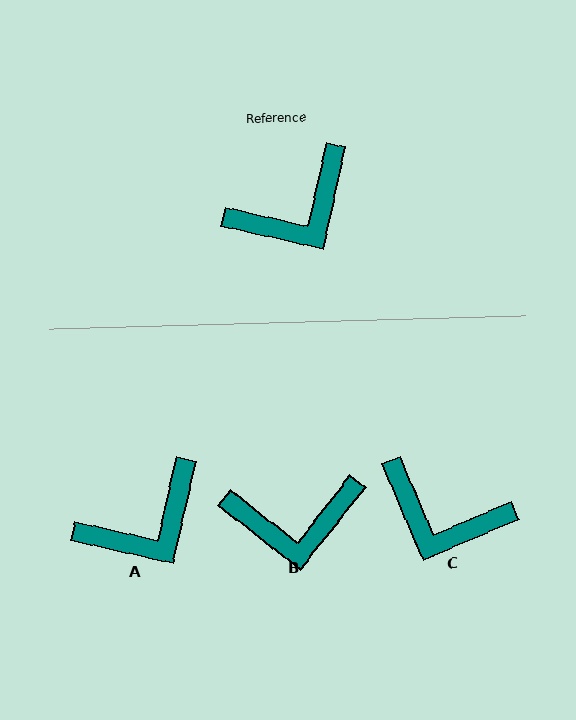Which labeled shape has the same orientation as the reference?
A.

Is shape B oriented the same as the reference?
No, it is off by about 26 degrees.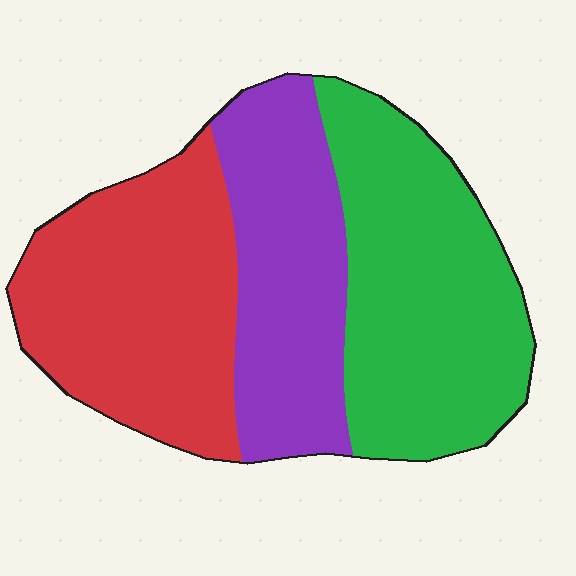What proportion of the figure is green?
Green takes up between a quarter and a half of the figure.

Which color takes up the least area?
Purple, at roughly 30%.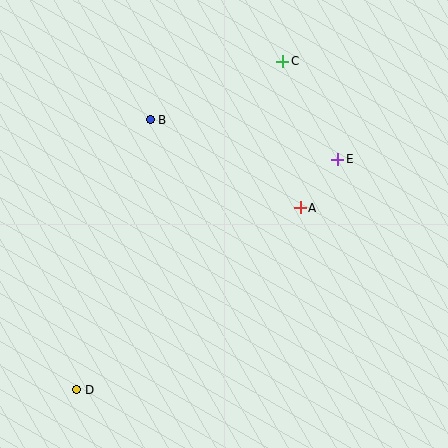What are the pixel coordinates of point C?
Point C is at (283, 61).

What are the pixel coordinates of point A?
Point A is at (300, 208).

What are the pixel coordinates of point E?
Point E is at (338, 159).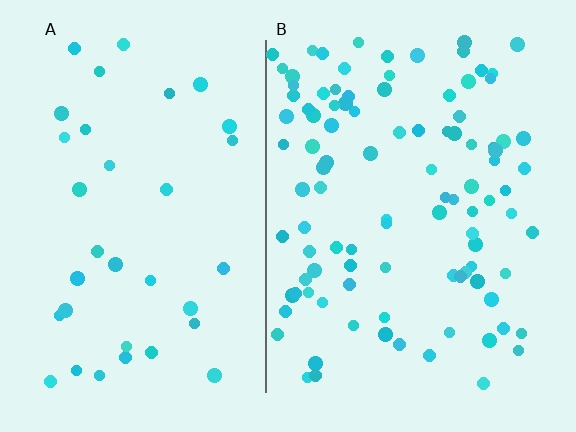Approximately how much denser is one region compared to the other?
Approximately 2.9× — region B over region A.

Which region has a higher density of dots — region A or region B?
B (the right).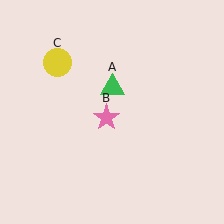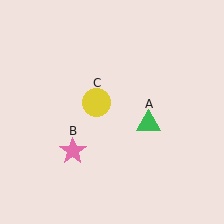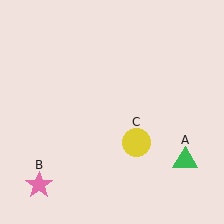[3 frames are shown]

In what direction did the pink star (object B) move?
The pink star (object B) moved down and to the left.